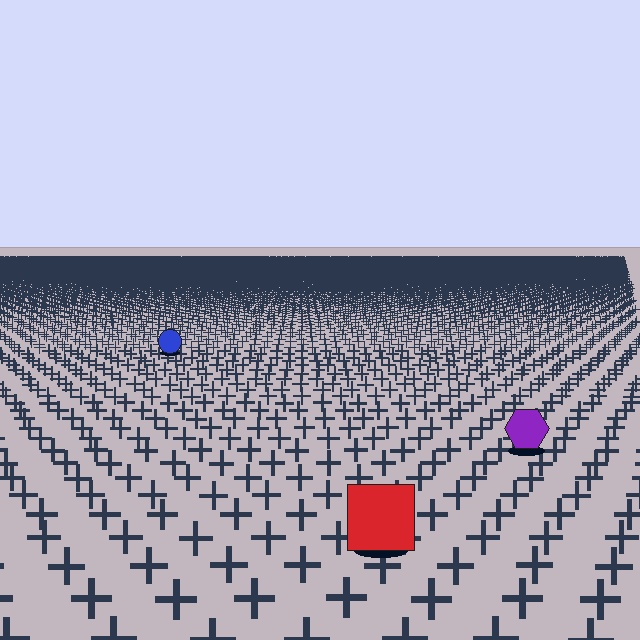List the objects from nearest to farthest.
From nearest to farthest: the red square, the purple hexagon, the blue circle.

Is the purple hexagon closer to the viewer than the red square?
No. The red square is closer — you can tell from the texture gradient: the ground texture is coarser near it.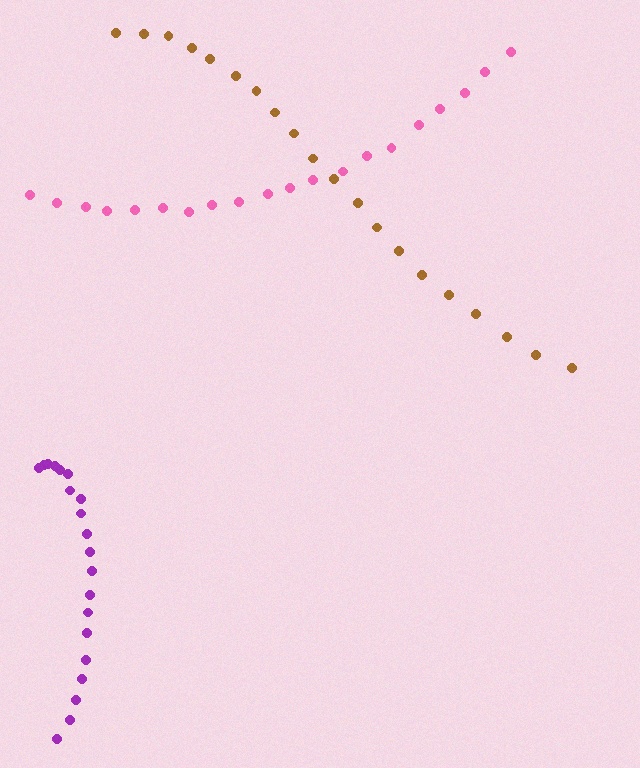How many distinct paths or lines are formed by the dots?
There are 3 distinct paths.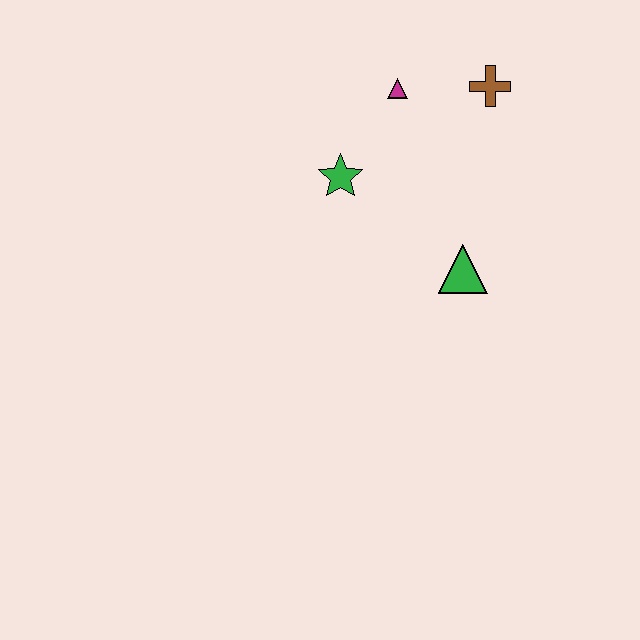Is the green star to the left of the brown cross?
Yes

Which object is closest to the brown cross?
The magenta triangle is closest to the brown cross.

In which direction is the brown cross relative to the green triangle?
The brown cross is above the green triangle.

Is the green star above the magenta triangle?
No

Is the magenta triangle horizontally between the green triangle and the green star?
Yes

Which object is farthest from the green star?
The brown cross is farthest from the green star.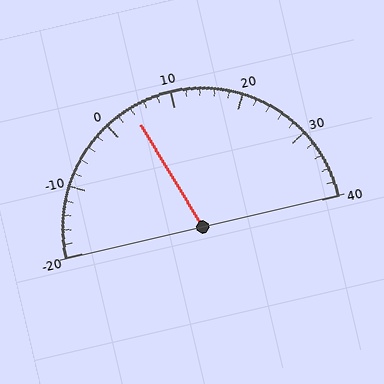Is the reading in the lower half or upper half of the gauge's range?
The reading is in the lower half of the range (-20 to 40).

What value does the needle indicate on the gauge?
The needle indicates approximately 4.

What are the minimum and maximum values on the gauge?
The gauge ranges from -20 to 40.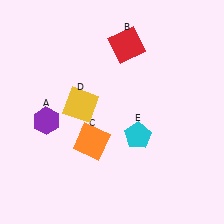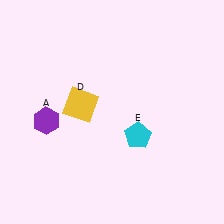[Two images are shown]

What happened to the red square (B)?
The red square (B) was removed in Image 2. It was in the top-right area of Image 1.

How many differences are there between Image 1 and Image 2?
There are 2 differences between the two images.